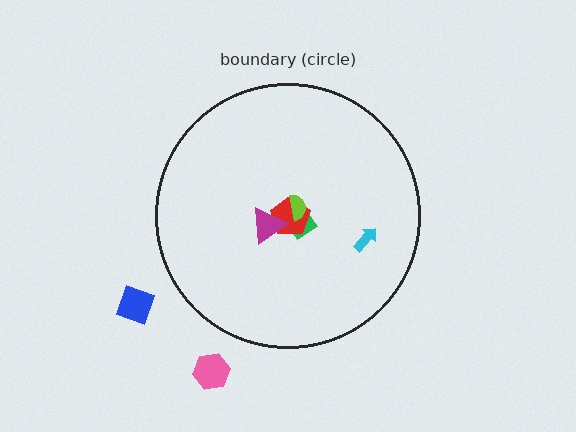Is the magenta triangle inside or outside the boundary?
Inside.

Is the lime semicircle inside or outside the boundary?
Inside.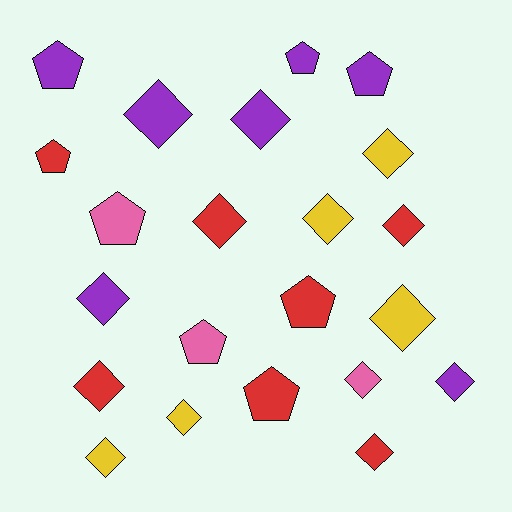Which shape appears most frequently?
Diamond, with 14 objects.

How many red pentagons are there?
There are 3 red pentagons.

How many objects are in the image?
There are 22 objects.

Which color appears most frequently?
Red, with 7 objects.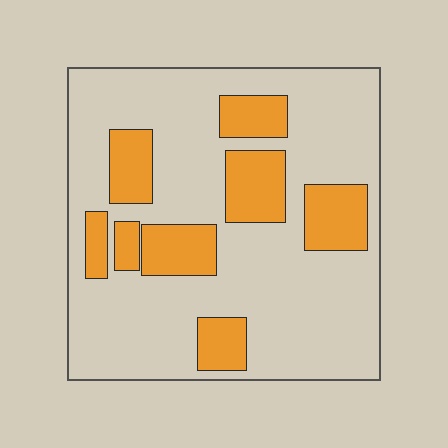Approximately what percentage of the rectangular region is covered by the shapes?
Approximately 25%.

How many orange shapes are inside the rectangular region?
8.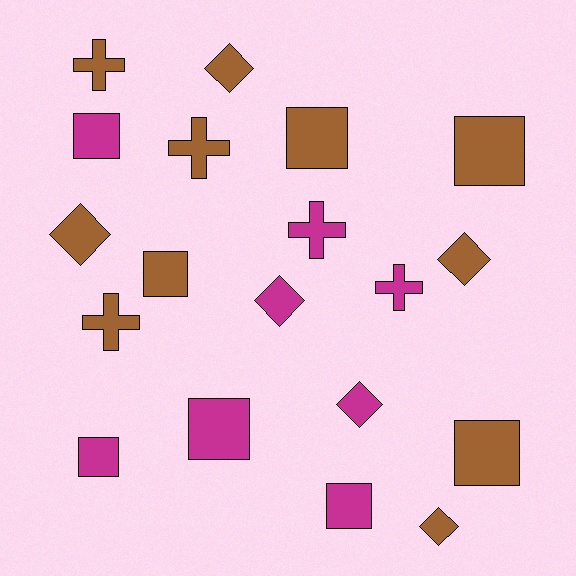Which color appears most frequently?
Brown, with 11 objects.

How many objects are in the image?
There are 19 objects.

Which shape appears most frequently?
Square, with 8 objects.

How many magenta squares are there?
There are 4 magenta squares.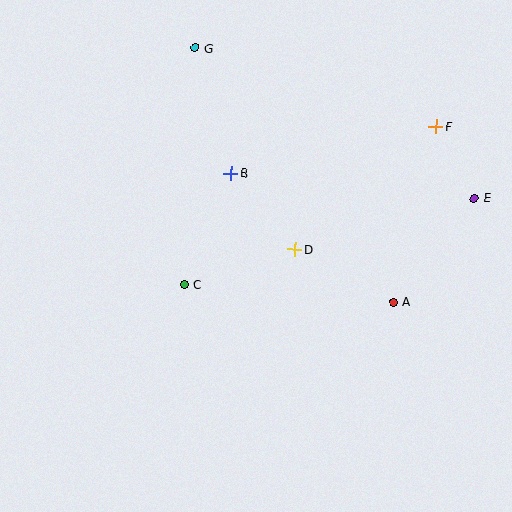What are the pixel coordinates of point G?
Point G is at (195, 48).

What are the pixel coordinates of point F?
Point F is at (436, 127).